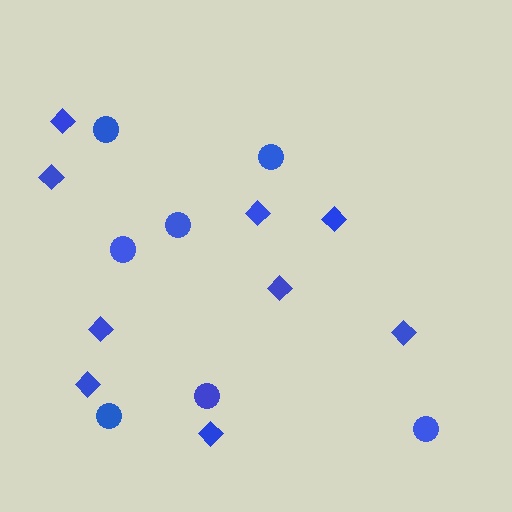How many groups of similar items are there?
There are 2 groups: one group of diamonds (9) and one group of circles (7).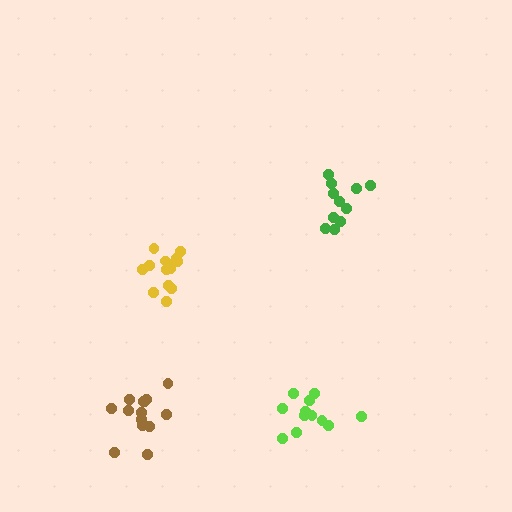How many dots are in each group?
Group 1: 12 dots, Group 2: 11 dots, Group 3: 14 dots, Group 4: 14 dots (51 total).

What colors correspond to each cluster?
The clusters are colored: lime, green, yellow, brown.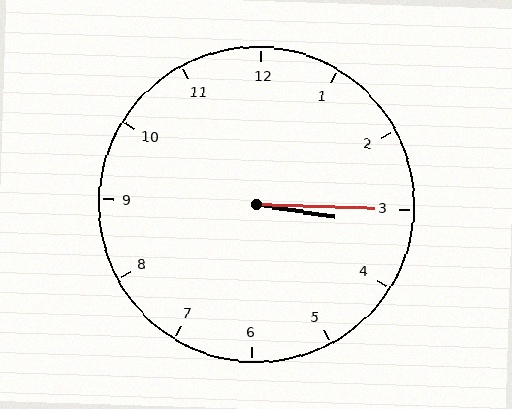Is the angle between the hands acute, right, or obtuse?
It is acute.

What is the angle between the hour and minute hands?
Approximately 8 degrees.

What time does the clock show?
3:15.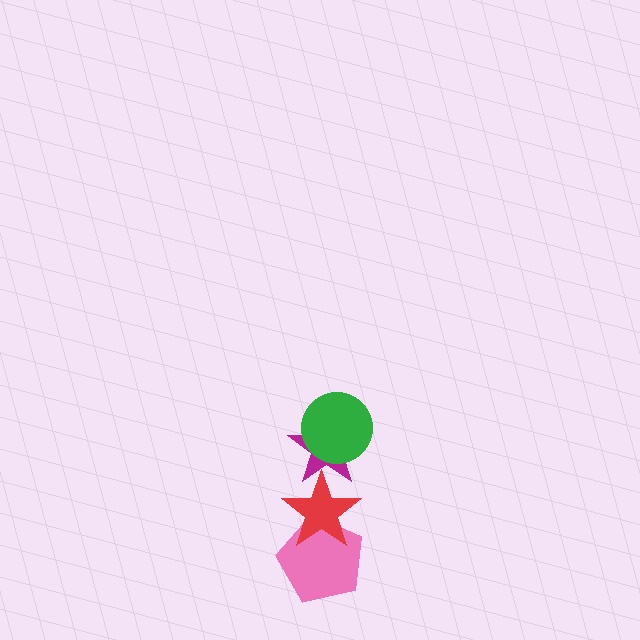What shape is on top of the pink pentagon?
The red star is on top of the pink pentagon.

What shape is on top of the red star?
The magenta star is on top of the red star.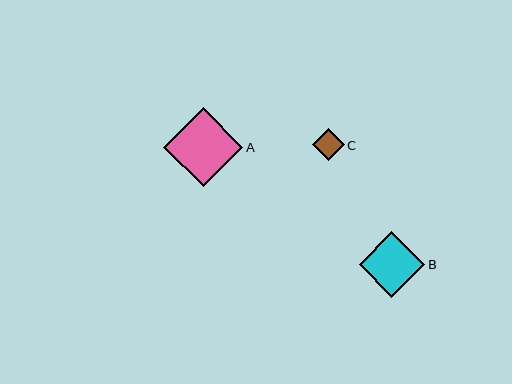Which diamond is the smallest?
Diamond C is the smallest with a size of approximately 32 pixels.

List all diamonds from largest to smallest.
From largest to smallest: A, B, C.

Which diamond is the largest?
Diamond A is the largest with a size of approximately 79 pixels.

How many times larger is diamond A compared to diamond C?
Diamond A is approximately 2.5 times the size of diamond C.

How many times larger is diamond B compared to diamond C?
Diamond B is approximately 2.1 times the size of diamond C.